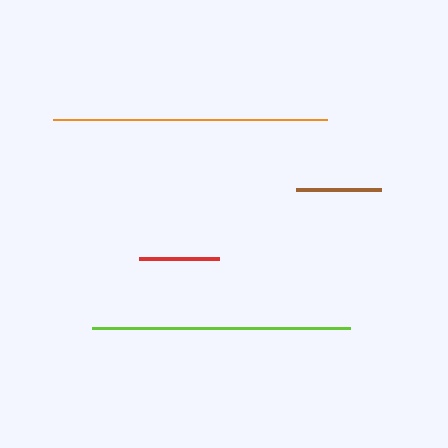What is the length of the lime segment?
The lime segment is approximately 258 pixels long.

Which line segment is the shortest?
The red line is the shortest at approximately 80 pixels.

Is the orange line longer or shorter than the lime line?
The orange line is longer than the lime line.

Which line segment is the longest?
The orange line is the longest at approximately 274 pixels.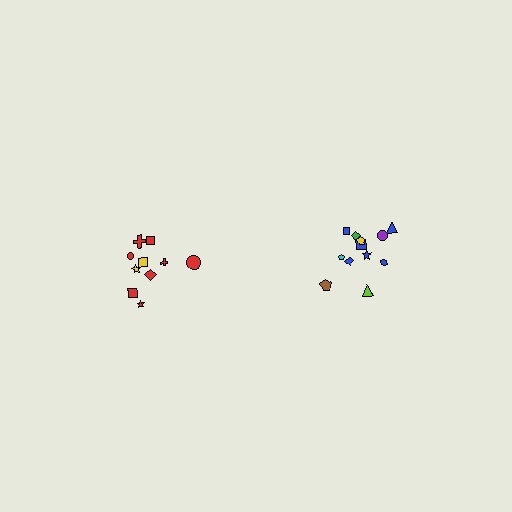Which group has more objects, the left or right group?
The right group.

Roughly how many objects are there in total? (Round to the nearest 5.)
Roughly 20 objects in total.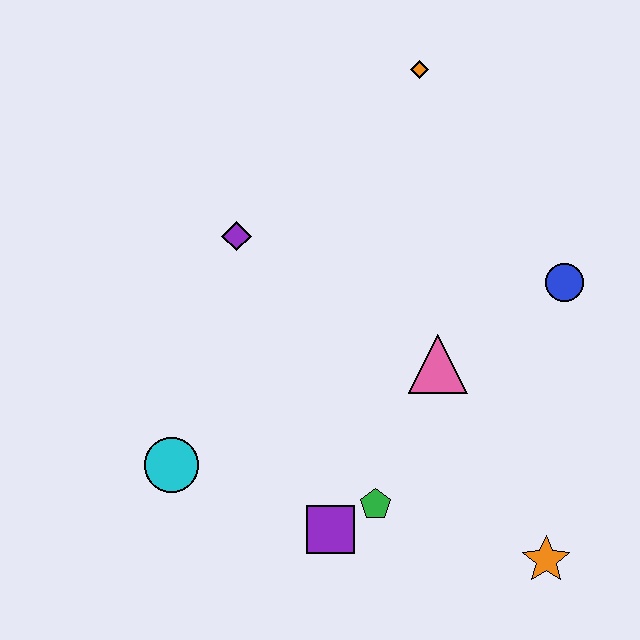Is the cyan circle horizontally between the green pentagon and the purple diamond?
No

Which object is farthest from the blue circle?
The cyan circle is farthest from the blue circle.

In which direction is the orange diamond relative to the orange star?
The orange diamond is above the orange star.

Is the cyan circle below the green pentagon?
No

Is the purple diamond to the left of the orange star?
Yes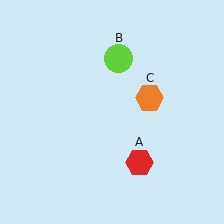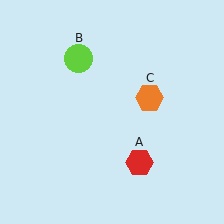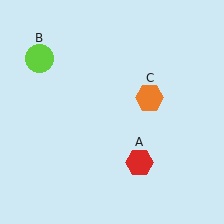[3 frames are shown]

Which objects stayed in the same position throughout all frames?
Red hexagon (object A) and orange hexagon (object C) remained stationary.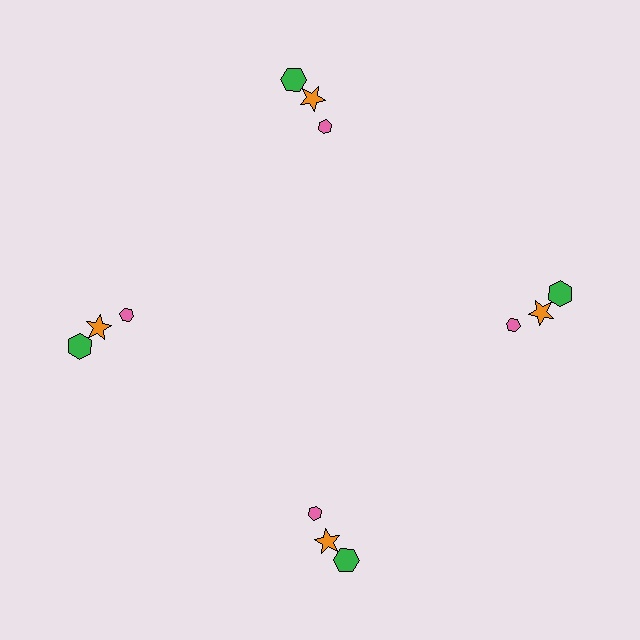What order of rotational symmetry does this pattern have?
This pattern has 4-fold rotational symmetry.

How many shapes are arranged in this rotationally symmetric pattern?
There are 12 shapes, arranged in 4 groups of 3.